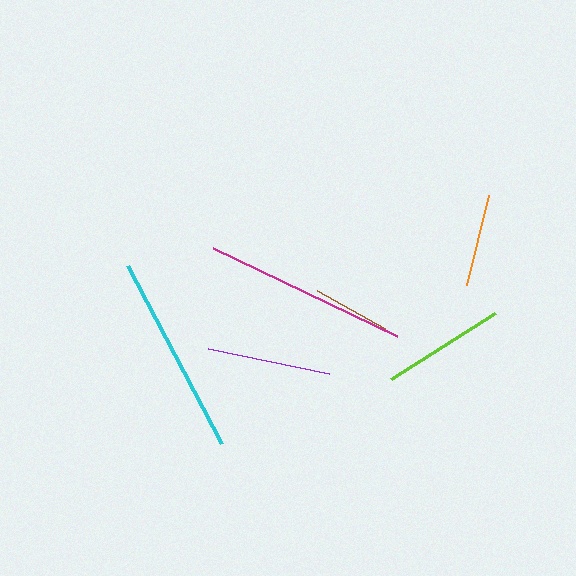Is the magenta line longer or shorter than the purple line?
The magenta line is longer than the purple line.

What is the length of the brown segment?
The brown segment is approximately 78 pixels long.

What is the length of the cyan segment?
The cyan segment is approximately 201 pixels long.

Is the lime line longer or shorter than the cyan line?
The cyan line is longer than the lime line.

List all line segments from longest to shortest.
From longest to shortest: magenta, cyan, purple, lime, orange, brown.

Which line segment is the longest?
The magenta line is the longest at approximately 204 pixels.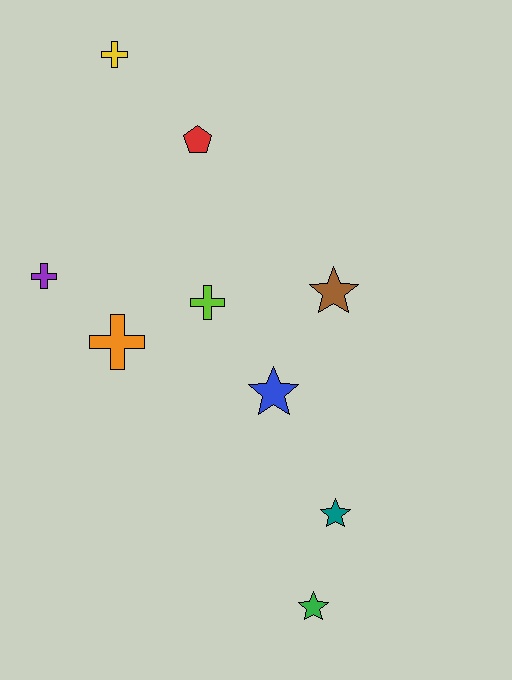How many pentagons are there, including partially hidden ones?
There is 1 pentagon.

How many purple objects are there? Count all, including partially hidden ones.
There is 1 purple object.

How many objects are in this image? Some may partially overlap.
There are 9 objects.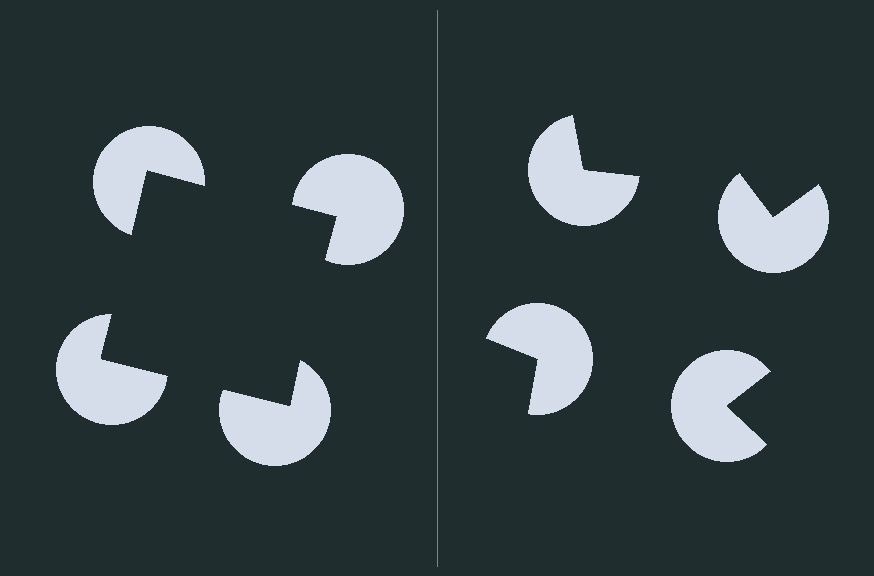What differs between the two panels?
The pac-man discs are positioned identically on both sides; only the wedge orientations differ. On the left they align to a square; on the right they are misaligned.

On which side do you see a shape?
An illusory square appears on the left side. On the right side the wedge cuts are rotated, so no coherent shape forms.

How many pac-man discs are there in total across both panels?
8 — 4 on each side.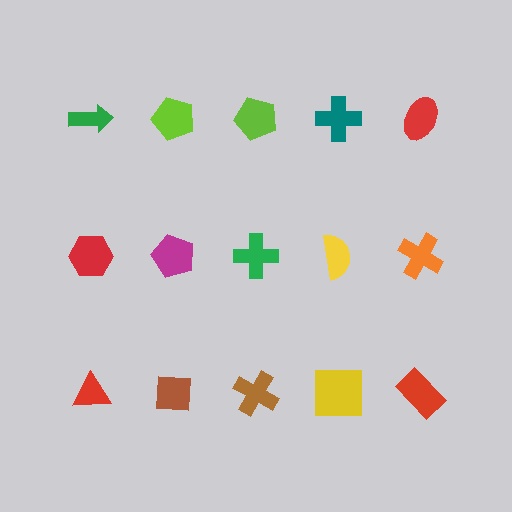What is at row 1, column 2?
A lime pentagon.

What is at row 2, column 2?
A magenta pentagon.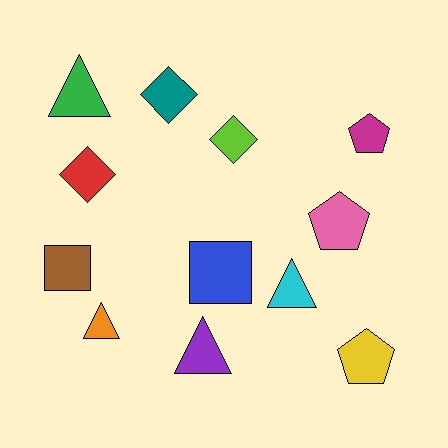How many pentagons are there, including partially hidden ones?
There are 3 pentagons.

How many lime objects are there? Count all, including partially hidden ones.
There is 1 lime object.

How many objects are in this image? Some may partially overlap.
There are 12 objects.